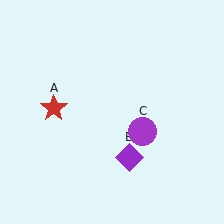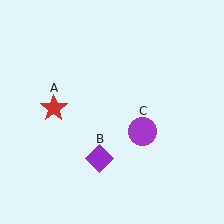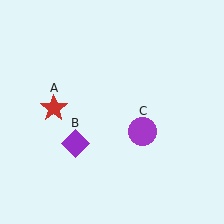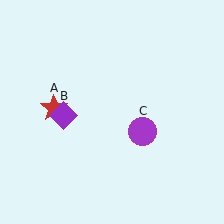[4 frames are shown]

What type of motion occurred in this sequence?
The purple diamond (object B) rotated clockwise around the center of the scene.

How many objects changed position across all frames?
1 object changed position: purple diamond (object B).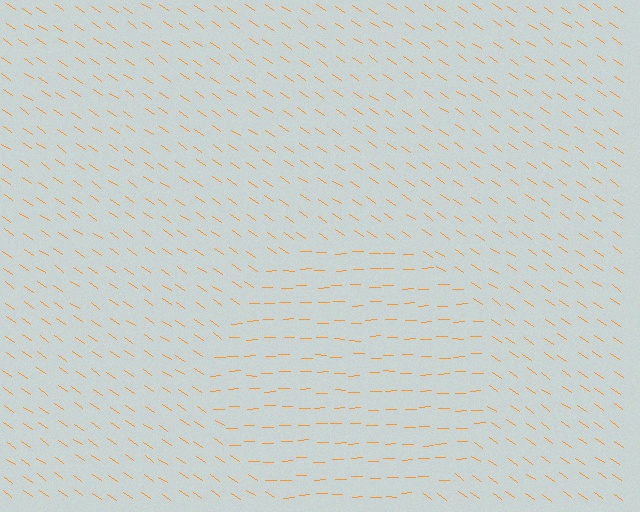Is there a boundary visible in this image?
Yes, there is a texture boundary formed by a change in line orientation.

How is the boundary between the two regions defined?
The boundary is defined purely by a change in line orientation (approximately 36 degrees difference). All lines are the same color and thickness.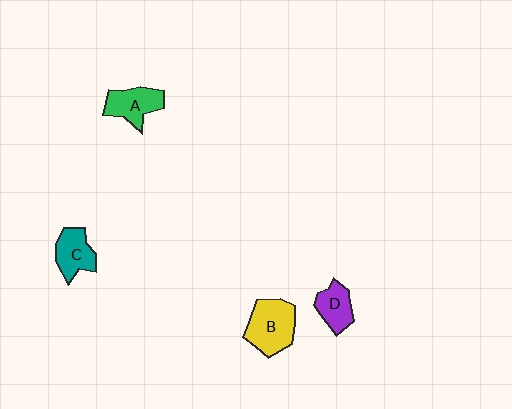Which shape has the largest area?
Shape B (yellow).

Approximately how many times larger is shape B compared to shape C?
Approximately 1.4 times.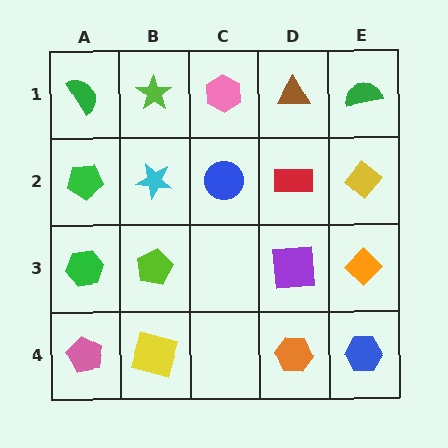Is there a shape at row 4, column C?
No, that cell is empty.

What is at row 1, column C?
A pink hexagon.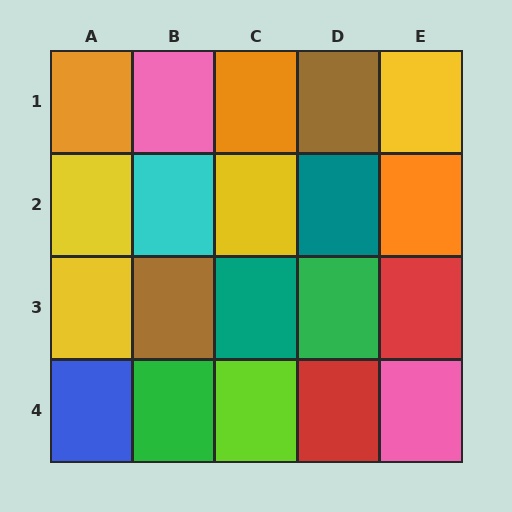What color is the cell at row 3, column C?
Teal.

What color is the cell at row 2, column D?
Teal.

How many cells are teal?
2 cells are teal.